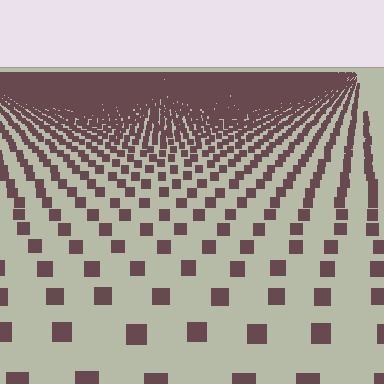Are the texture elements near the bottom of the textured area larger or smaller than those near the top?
Larger. Near the bottom, elements are closer to the viewer and appear at a bigger on-screen size.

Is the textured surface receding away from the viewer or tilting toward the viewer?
The surface is receding away from the viewer. Texture elements get smaller and denser toward the top.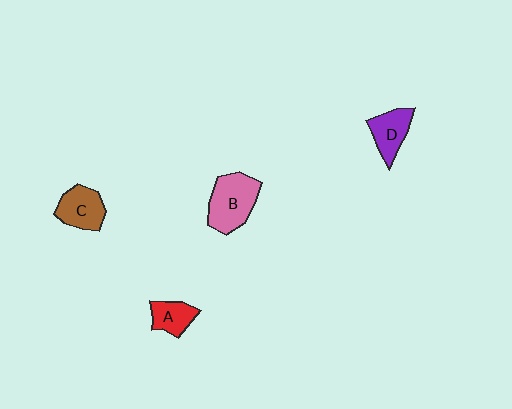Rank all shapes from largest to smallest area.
From largest to smallest: B (pink), C (brown), D (purple), A (red).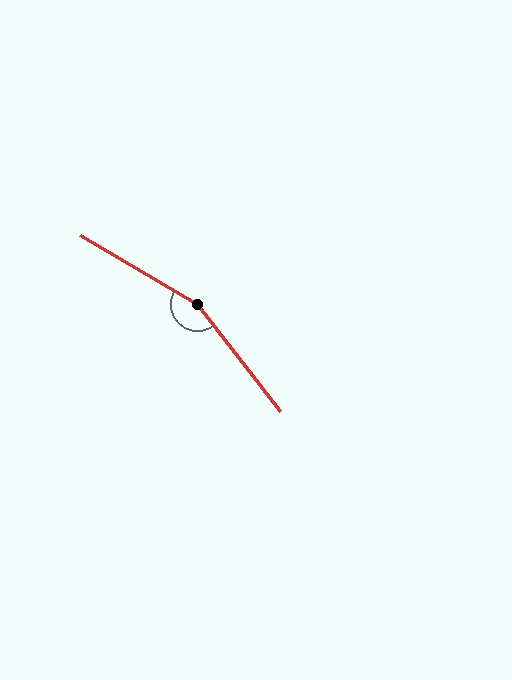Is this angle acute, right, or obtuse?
It is obtuse.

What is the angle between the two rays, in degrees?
Approximately 158 degrees.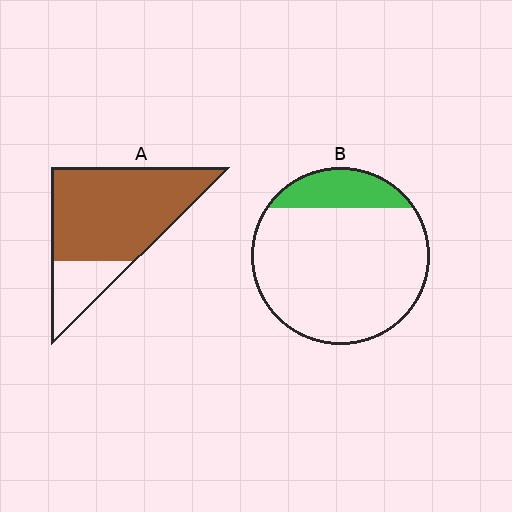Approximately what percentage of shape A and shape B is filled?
A is approximately 80% and B is approximately 15%.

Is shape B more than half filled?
No.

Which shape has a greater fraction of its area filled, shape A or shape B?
Shape A.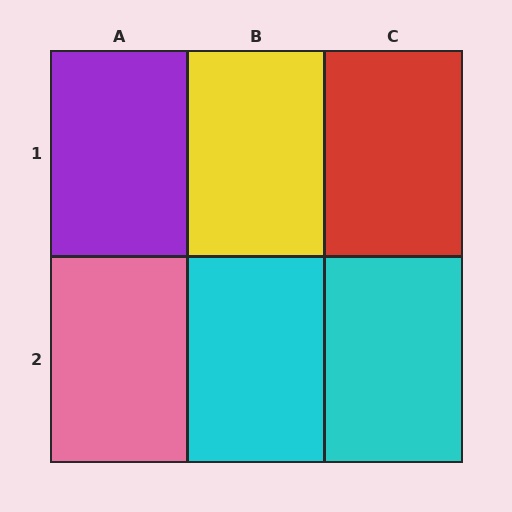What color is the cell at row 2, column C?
Cyan.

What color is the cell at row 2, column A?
Pink.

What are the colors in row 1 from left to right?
Purple, yellow, red.